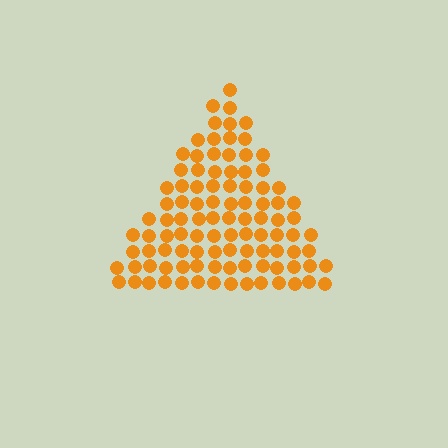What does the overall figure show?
The overall figure shows a triangle.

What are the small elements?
The small elements are circles.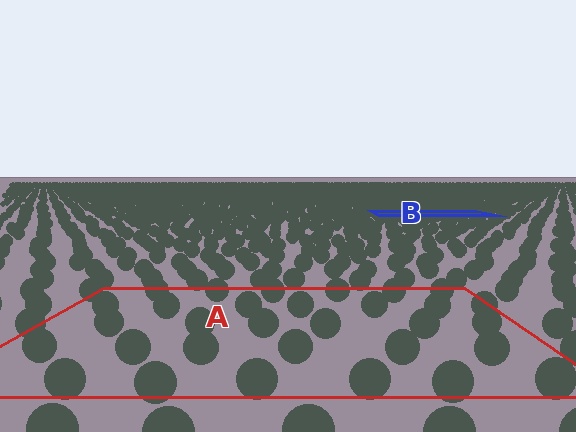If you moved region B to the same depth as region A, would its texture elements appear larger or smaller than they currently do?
They would appear larger. At a closer depth, the same texture elements are projected at a bigger on-screen size.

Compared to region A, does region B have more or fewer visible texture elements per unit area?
Region B has more texture elements per unit area — they are packed more densely because it is farther away.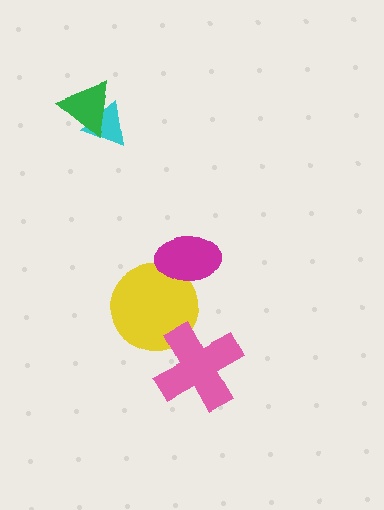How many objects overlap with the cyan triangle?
1 object overlaps with the cyan triangle.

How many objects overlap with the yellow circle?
2 objects overlap with the yellow circle.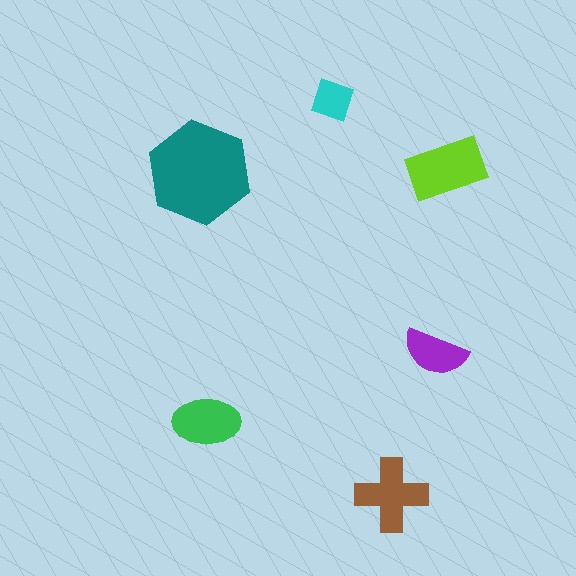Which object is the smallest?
The cyan diamond.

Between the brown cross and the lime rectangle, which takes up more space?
The lime rectangle.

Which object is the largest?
The teal hexagon.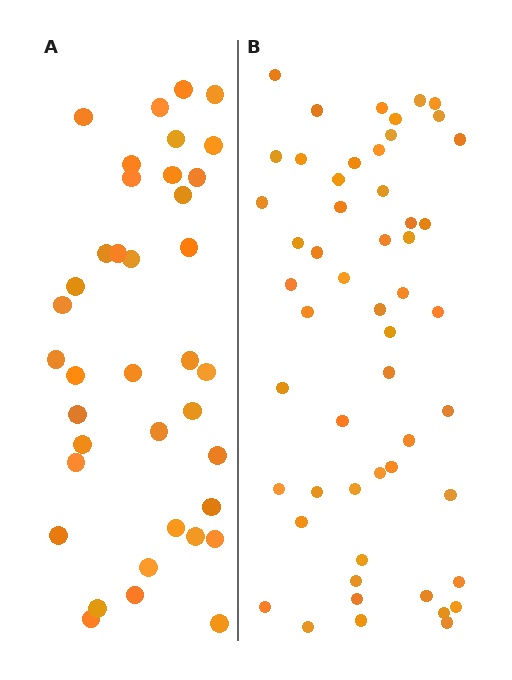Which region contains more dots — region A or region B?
Region B (the right region) has more dots.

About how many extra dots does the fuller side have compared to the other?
Region B has approximately 15 more dots than region A.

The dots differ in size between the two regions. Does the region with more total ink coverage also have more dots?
No. Region A has more total ink coverage because its dots are larger, but region B actually contains more individual dots. Total area can be misleading — the number of items is what matters here.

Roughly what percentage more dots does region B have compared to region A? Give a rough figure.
About 40% more.